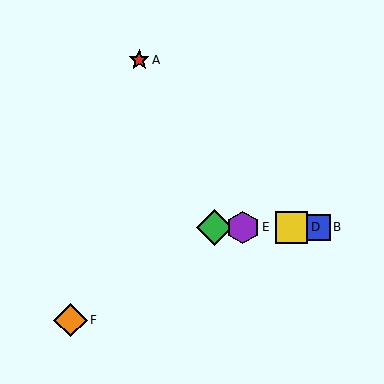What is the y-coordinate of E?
Object E is at y≈227.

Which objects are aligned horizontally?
Objects B, C, D, E are aligned horizontally.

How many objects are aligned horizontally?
4 objects (B, C, D, E) are aligned horizontally.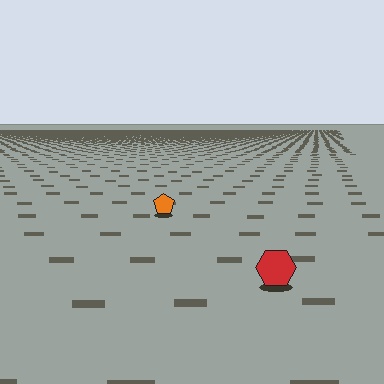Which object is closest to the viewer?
The red hexagon is closest. The texture marks near it are larger and more spread out.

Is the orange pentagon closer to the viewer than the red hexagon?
No. The red hexagon is closer — you can tell from the texture gradient: the ground texture is coarser near it.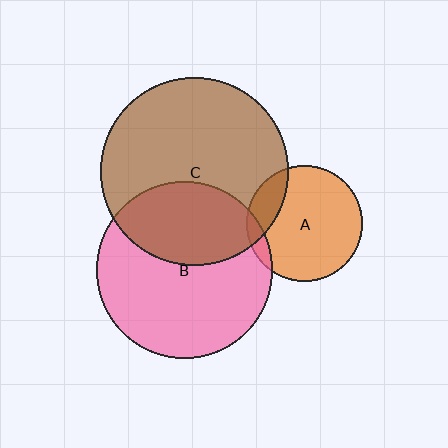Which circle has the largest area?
Circle C (brown).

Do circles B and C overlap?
Yes.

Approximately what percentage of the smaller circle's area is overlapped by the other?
Approximately 35%.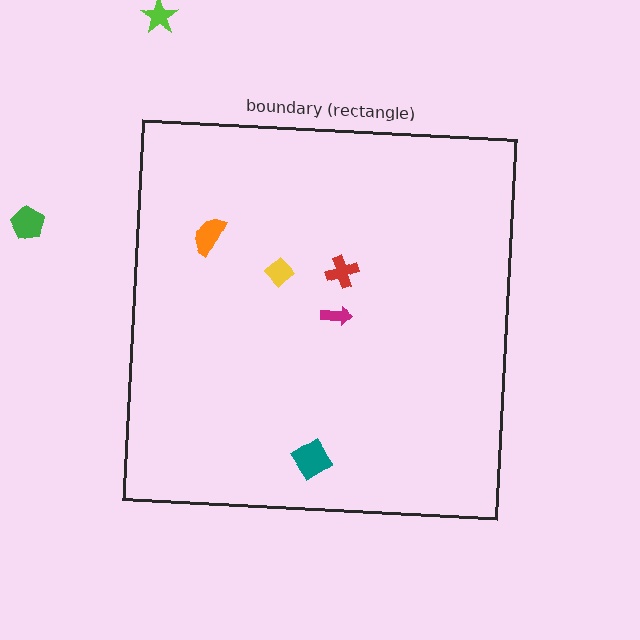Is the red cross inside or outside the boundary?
Inside.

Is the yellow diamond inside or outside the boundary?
Inside.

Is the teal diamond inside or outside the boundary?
Inside.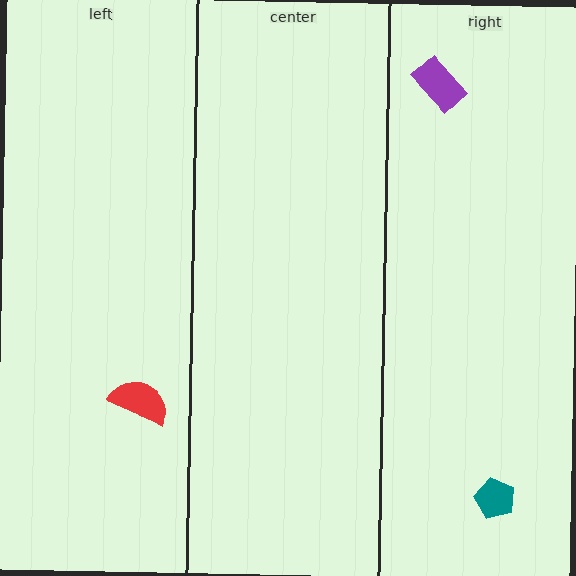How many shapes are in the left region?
1.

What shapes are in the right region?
The purple rectangle, the teal pentagon.